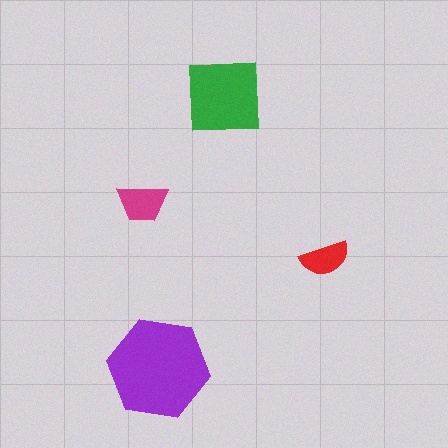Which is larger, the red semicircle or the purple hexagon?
The purple hexagon.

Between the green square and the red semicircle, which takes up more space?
The green square.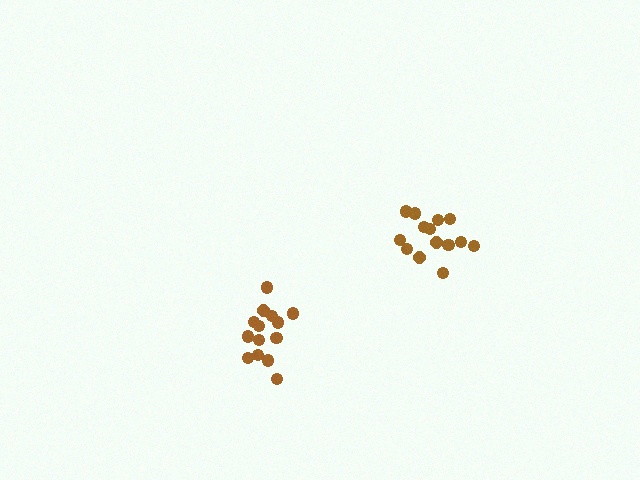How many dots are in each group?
Group 1: 14 dots, Group 2: 14 dots (28 total).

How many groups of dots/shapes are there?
There are 2 groups.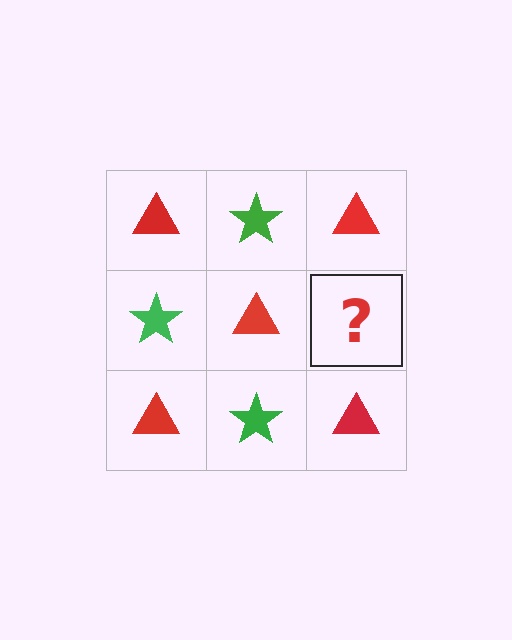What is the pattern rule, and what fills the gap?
The rule is that it alternates red triangle and green star in a checkerboard pattern. The gap should be filled with a green star.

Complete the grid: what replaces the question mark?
The question mark should be replaced with a green star.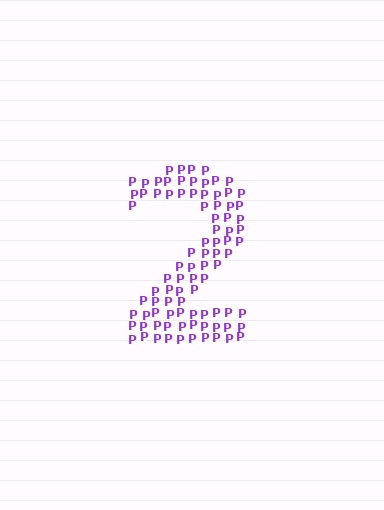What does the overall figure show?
The overall figure shows the digit 2.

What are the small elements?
The small elements are letter P's.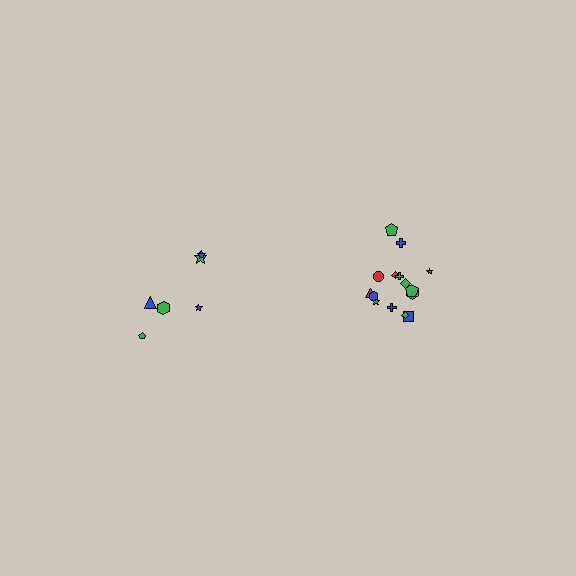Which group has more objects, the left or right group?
The right group.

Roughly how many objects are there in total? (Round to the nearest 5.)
Roughly 20 objects in total.